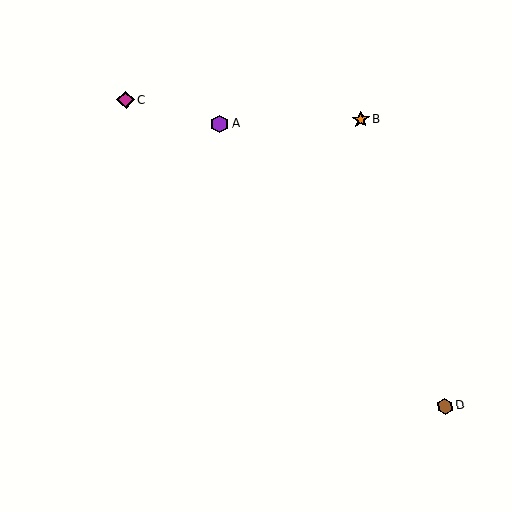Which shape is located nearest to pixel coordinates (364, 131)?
The orange star (labeled B) at (361, 119) is nearest to that location.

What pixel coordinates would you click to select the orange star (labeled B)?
Click at (361, 119) to select the orange star B.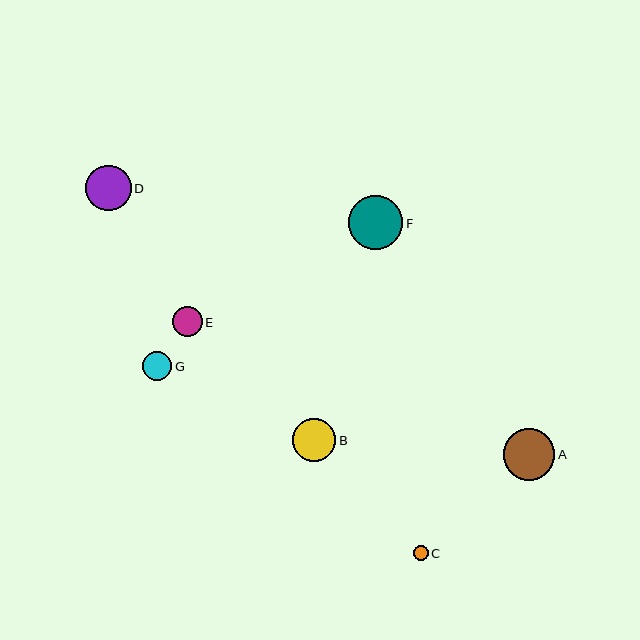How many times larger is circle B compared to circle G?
Circle B is approximately 1.5 times the size of circle G.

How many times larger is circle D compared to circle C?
Circle D is approximately 3.0 times the size of circle C.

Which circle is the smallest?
Circle C is the smallest with a size of approximately 15 pixels.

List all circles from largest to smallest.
From largest to smallest: F, A, D, B, E, G, C.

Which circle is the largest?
Circle F is the largest with a size of approximately 54 pixels.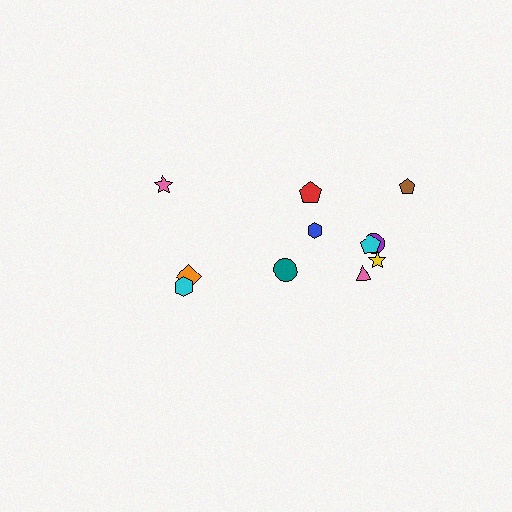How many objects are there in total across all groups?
There are 11 objects.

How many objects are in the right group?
There are 8 objects.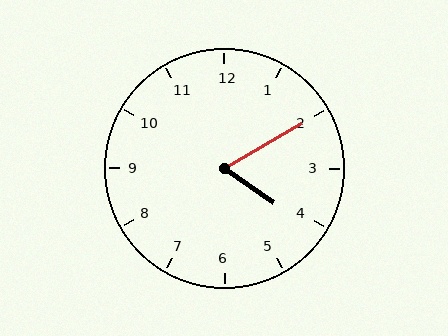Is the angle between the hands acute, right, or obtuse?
It is acute.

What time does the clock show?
4:10.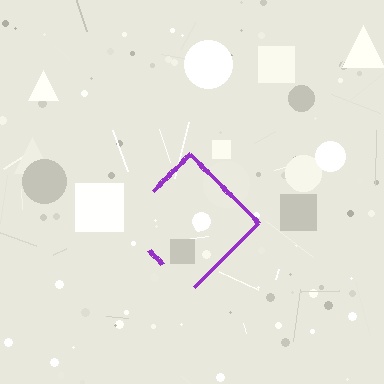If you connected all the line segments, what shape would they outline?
They would outline a diamond.